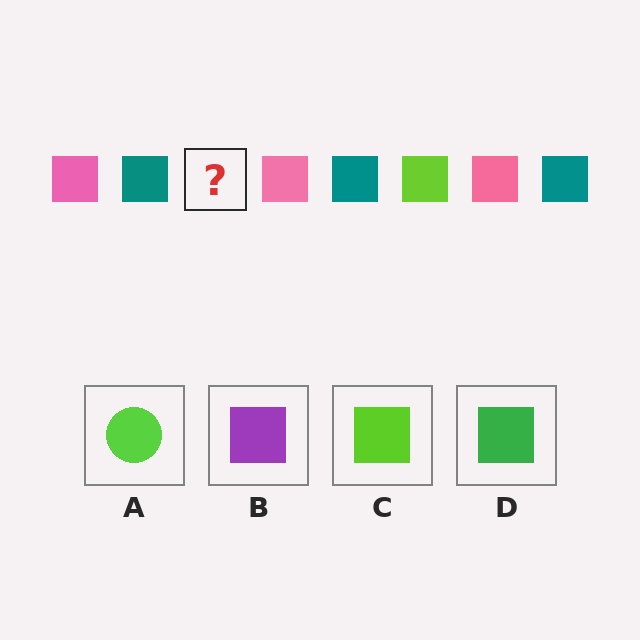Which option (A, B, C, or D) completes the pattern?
C.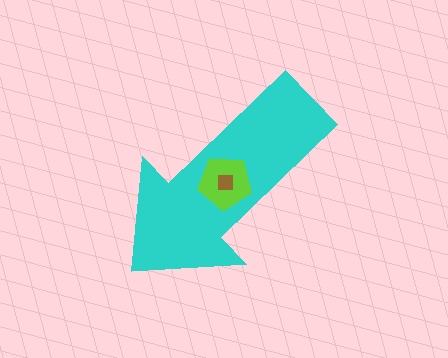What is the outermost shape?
The cyan arrow.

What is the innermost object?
The brown square.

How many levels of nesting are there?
3.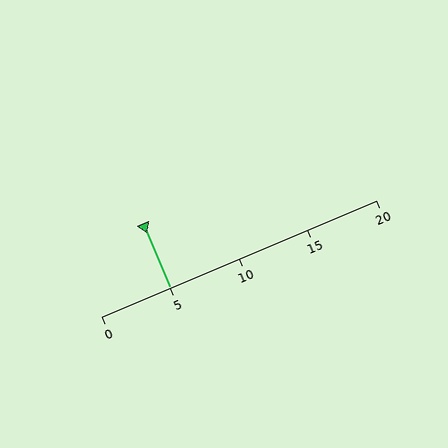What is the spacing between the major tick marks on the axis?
The major ticks are spaced 5 apart.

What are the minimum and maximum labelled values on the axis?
The axis runs from 0 to 20.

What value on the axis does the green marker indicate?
The marker indicates approximately 5.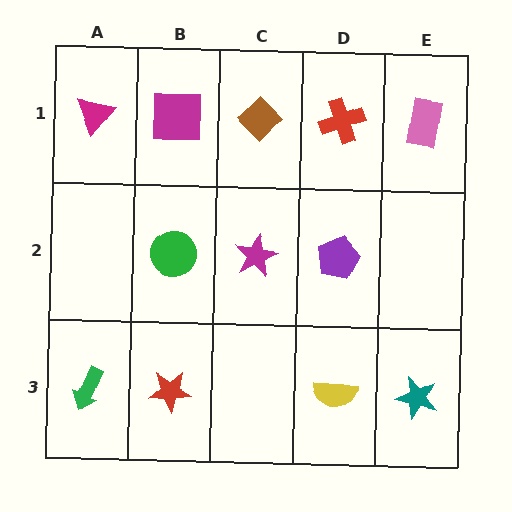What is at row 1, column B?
A magenta square.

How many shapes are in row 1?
5 shapes.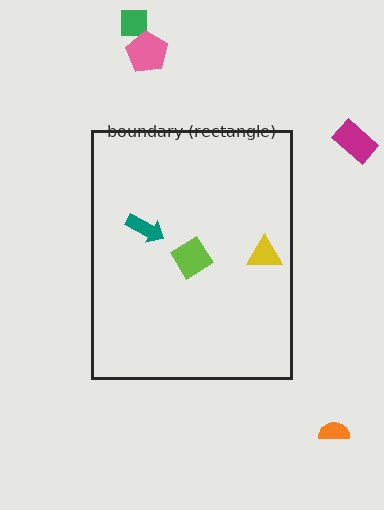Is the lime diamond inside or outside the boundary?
Inside.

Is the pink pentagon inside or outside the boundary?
Outside.